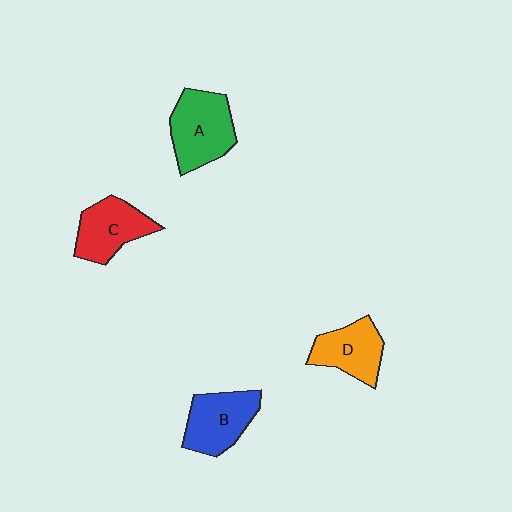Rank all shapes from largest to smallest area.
From largest to smallest: A (green), B (blue), C (red), D (orange).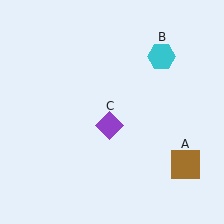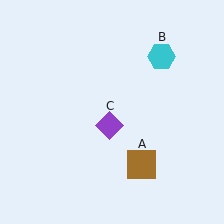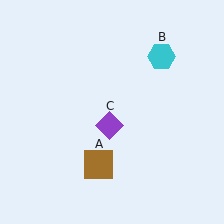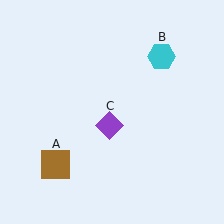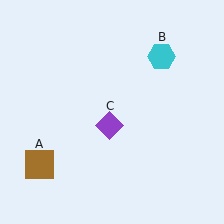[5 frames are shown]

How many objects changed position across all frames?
1 object changed position: brown square (object A).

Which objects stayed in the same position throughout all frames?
Cyan hexagon (object B) and purple diamond (object C) remained stationary.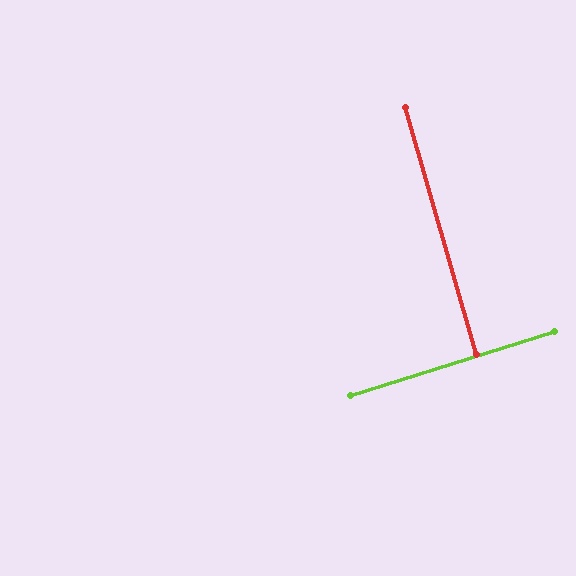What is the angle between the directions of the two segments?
Approximately 89 degrees.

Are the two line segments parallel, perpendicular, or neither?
Perpendicular — they meet at approximately 89°.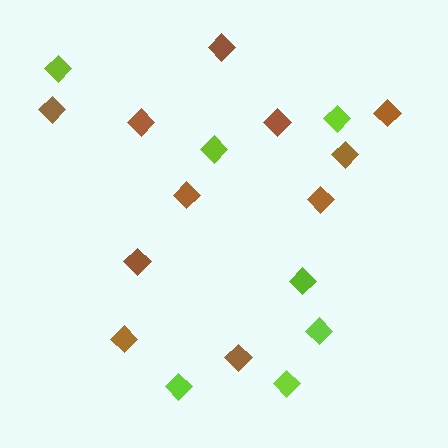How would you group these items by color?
There are 2 groups: one group of lime diamonds (7) and one group of brown diamonds (11).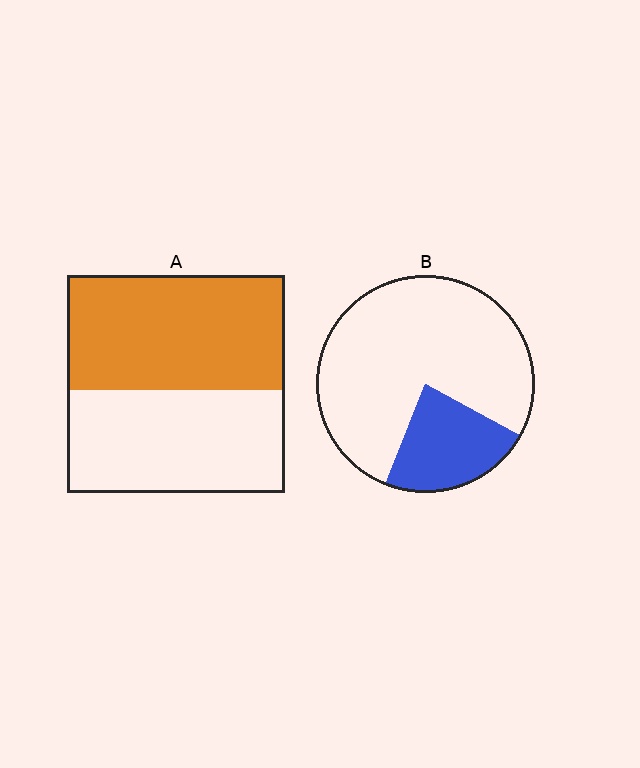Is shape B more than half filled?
No.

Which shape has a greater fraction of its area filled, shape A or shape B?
Shape A.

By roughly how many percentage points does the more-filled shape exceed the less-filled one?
By roughly 30 percentage points (A over B).